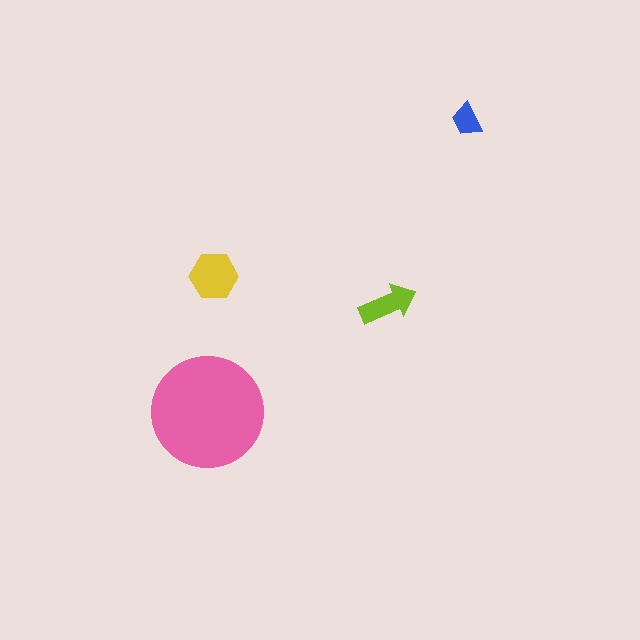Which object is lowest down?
The pink circle is bottommost.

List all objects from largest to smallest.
The pink circle, the yellow hexagon, the lime arrow, the blue trapezoid.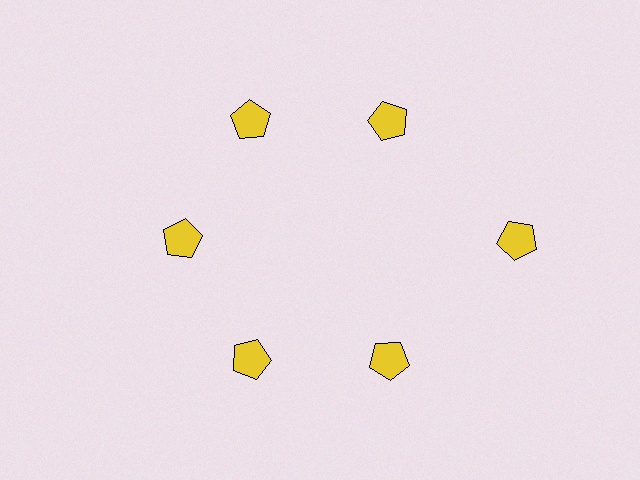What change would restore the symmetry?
The symmetry would be restored by moving it inward, back onto the ring so that all 6 pentagons sit at equal angles and equal distance from the center.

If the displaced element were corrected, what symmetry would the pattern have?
It would have 6-fold rotational symmetry — the pattern would map onto itself every 60 degrees.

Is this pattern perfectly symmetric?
No. The 6 yellow pentagons are arranged in a ring, but one element near the 3 o'clock position is pushed outward from the center, breaking the 6-fold rotational symmetry.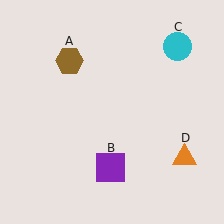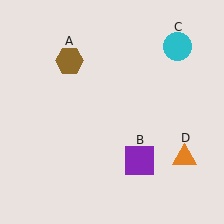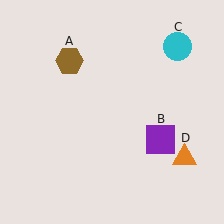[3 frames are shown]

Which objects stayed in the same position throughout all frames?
Brown hexagon (object A) and cyan circle (object C) and orange triangle (object D) remained stationary.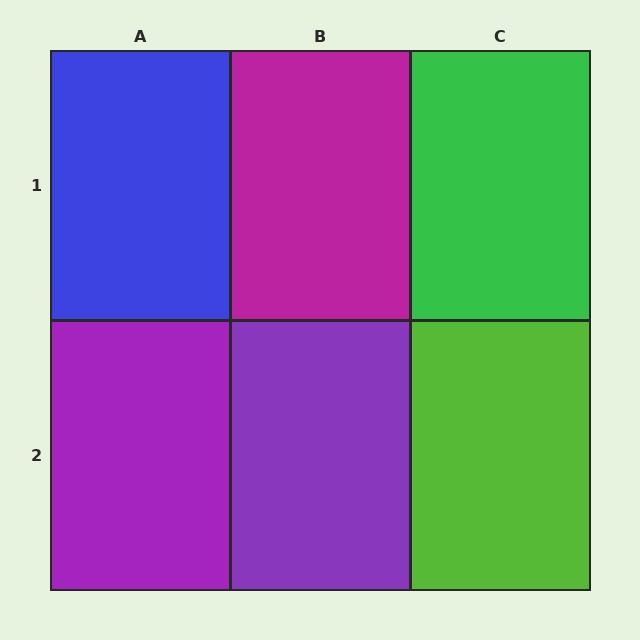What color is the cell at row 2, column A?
Purple.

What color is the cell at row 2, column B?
Purple.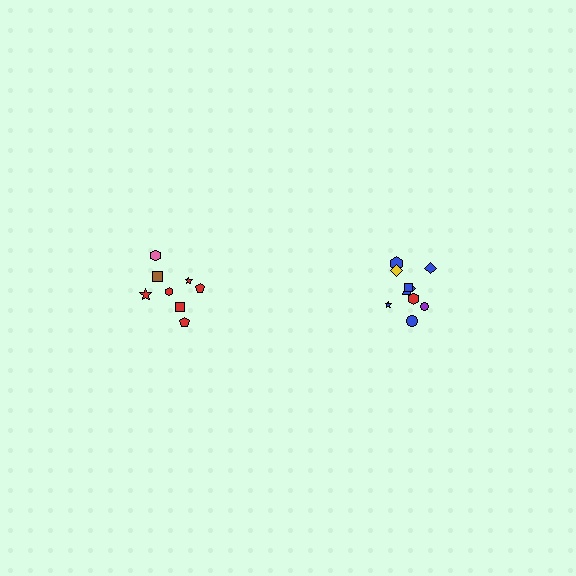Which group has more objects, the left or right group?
The right group.